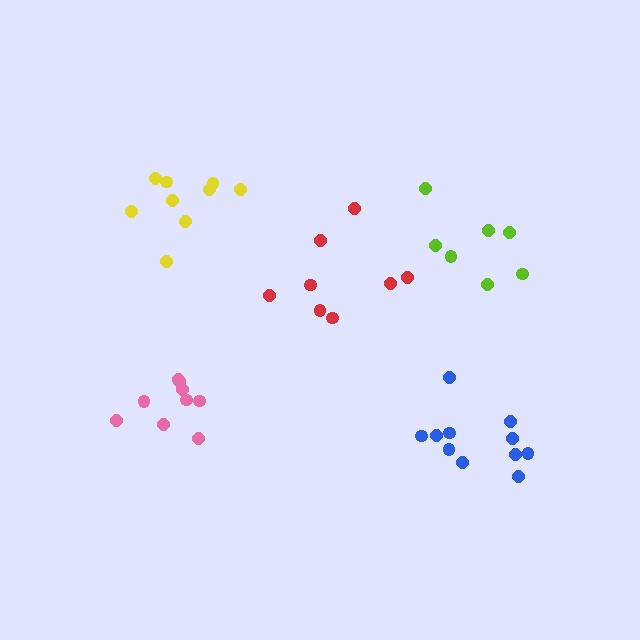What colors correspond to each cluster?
The clusters are colored: yellow, pink, blue, red, lime.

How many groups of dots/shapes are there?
There are 5 groups.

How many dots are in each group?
Group 1: 9 dots, Group 2: 9 dots, Group 3: 11 dots, Group 4: 8 dots, Group 5: 7 dots (44 total).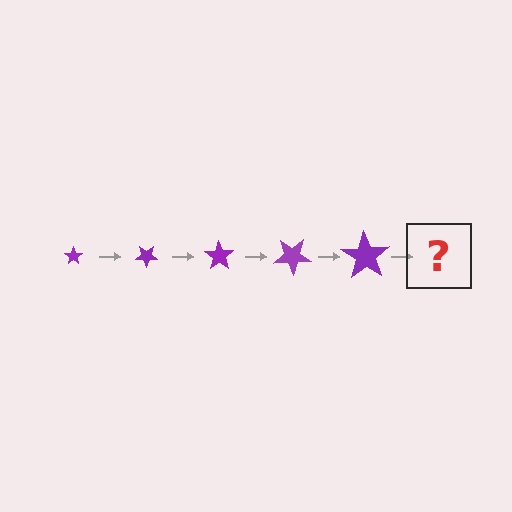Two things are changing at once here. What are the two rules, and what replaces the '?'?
The two rules are that the star grows larger each step and it rotates 35 degrees each step. The '?' should be a star, larger than the previous one and rotated 175 degrees from the start.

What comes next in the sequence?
The next element should be a star, larger than the previous one and rotated 175 degrees from the start.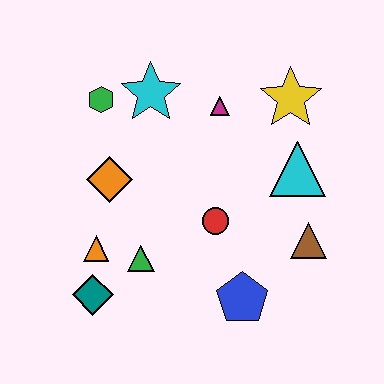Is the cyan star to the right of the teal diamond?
Yes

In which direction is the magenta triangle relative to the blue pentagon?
The magenta triangle is above the blue pentagon.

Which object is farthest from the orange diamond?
The brown triangle is farthest from the orange diamond.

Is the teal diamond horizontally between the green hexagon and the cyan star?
No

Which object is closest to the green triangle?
The orange triangle is closest to the green triangle.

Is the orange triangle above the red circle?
No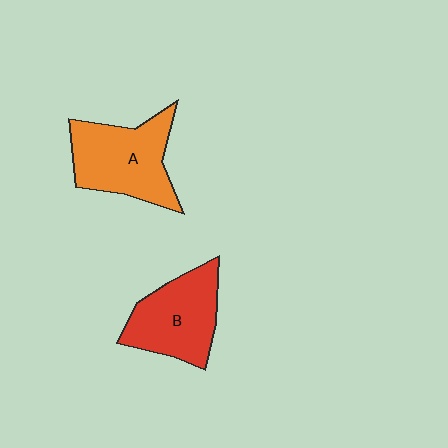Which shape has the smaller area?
Shape B (red).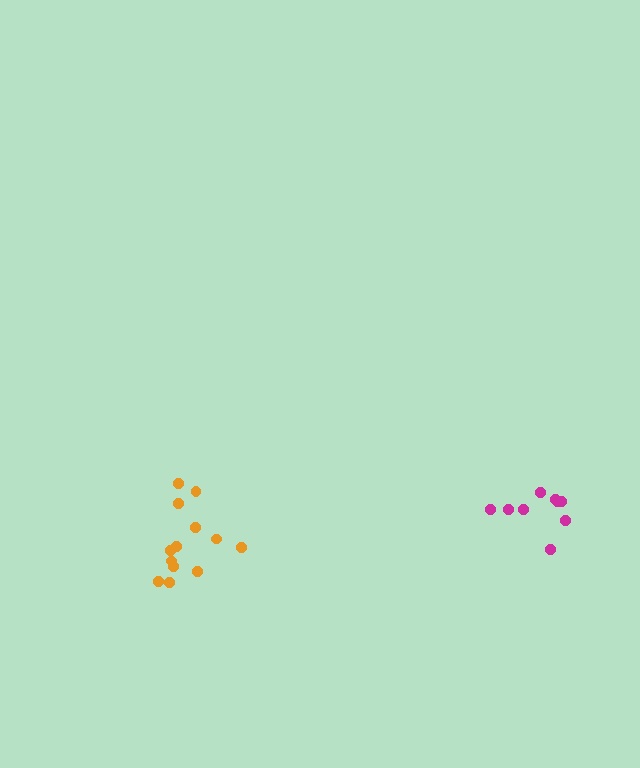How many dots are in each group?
Group 1: 13 dots, Group 2: 9 dots (22 total).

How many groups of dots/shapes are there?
There are 2 groups.